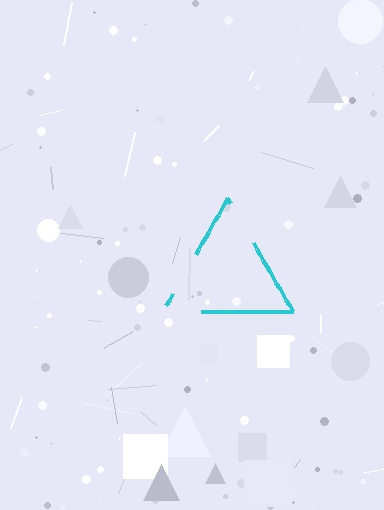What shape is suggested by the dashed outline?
The dashed outline suggests a triangle.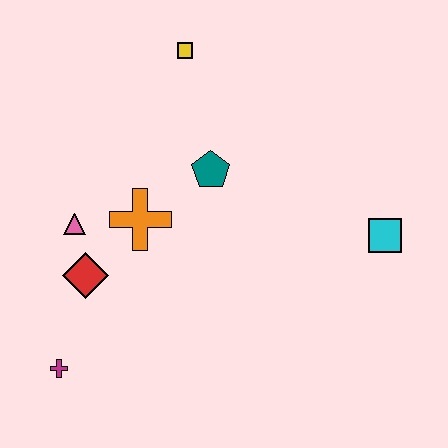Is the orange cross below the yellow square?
Yes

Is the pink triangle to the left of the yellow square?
Yes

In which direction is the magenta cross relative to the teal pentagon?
The magenta cross is below the teal pentagon.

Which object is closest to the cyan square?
The teal pentagon is closest to the cyan square.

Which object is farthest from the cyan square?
The magenta cross is farthest from the cyan square.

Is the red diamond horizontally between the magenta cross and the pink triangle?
No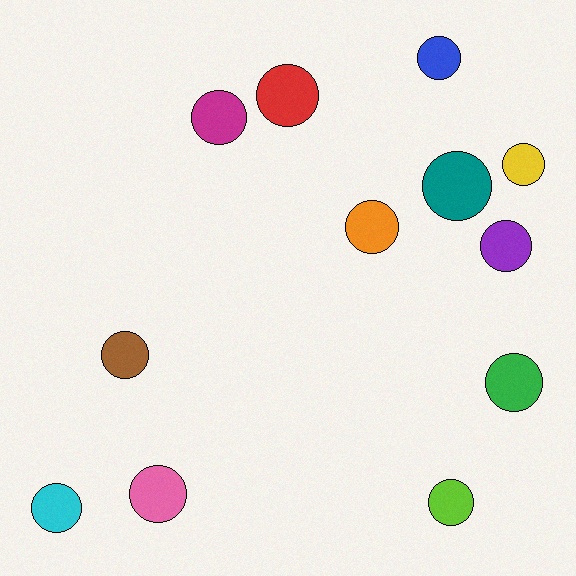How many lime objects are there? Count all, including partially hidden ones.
There is 1 lime object.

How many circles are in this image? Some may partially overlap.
There are 12 circles.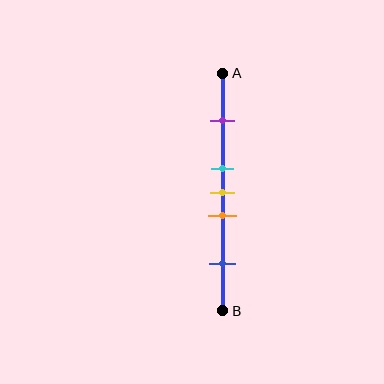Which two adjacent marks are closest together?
The cyan and yellow marks are the closest adjacent pair.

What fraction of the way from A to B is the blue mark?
The blue mark is approximately 80% (0.8) of the way from A to B.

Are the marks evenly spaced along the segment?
No, the marks are not evenly spaced.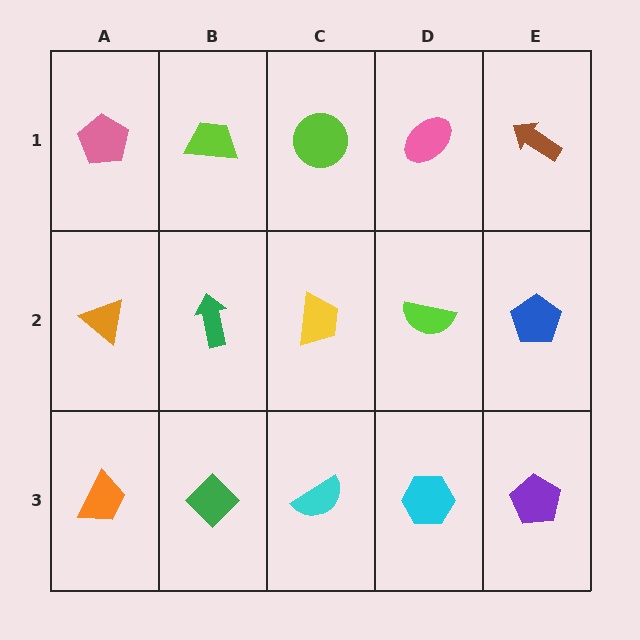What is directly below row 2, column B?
A green diamond.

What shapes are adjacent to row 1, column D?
A lime semicircle (row 2, column D), a lime circle (row 1, column C), a brown arrow (row 1, column E).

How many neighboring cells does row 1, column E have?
2.